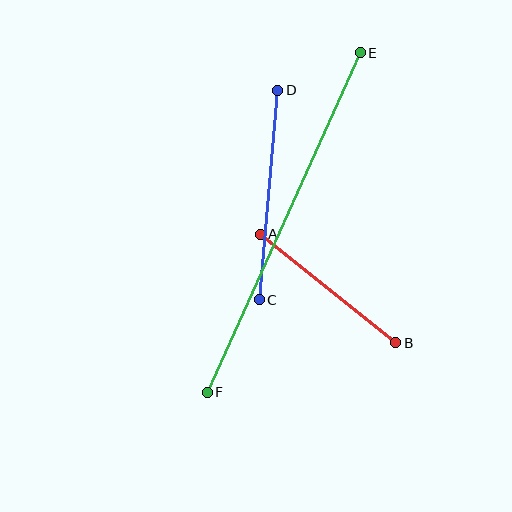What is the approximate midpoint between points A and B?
The midpoint is at approximately (328, 288) pixels.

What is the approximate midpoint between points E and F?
The midpoint is at approximately (284, 223) pixels.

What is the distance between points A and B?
The distance is approximately 173 pixels.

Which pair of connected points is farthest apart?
Points E and F are farthest apart.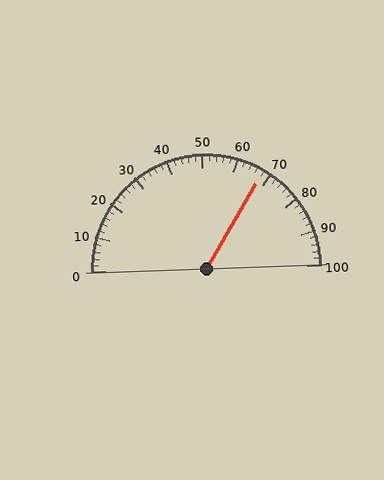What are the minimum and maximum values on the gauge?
The gauge ranges from 0 to 100.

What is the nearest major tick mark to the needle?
The nearest major tick mark is 70.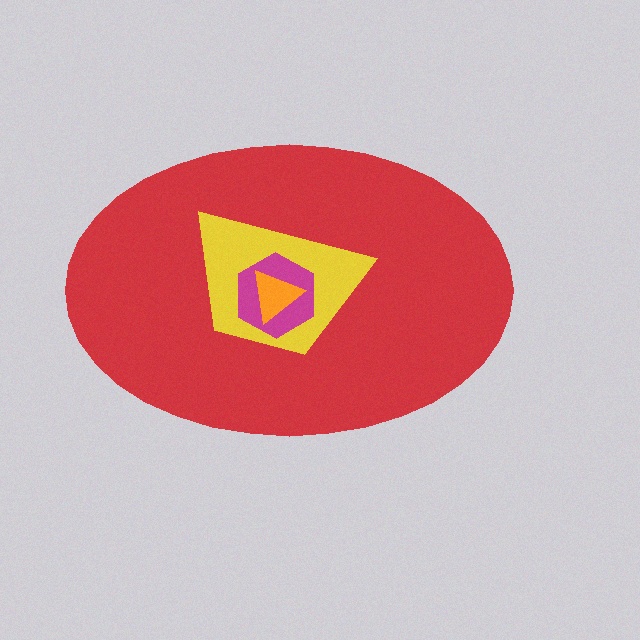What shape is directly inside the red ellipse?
The yellow trapezoid.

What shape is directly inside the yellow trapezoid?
The magenta hexagon.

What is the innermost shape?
The orange triangle.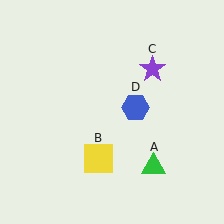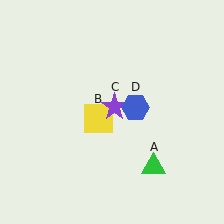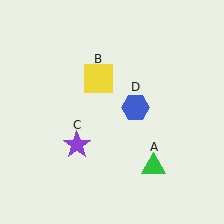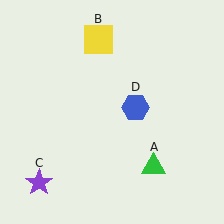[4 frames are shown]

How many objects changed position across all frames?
2 objects changed position: yellow square (object B), purple star (object C).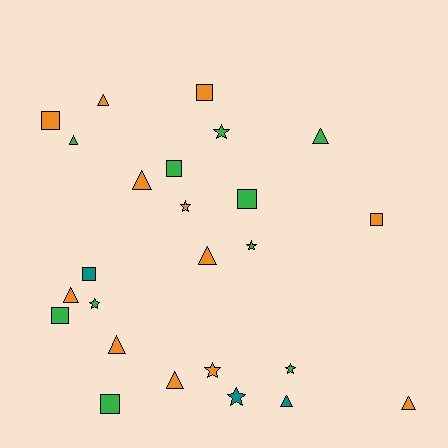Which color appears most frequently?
Orange, with 12 objects.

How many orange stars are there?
There are 2 orange stars.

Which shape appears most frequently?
Triangle, with 10 objects.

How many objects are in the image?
There are 25 objects.